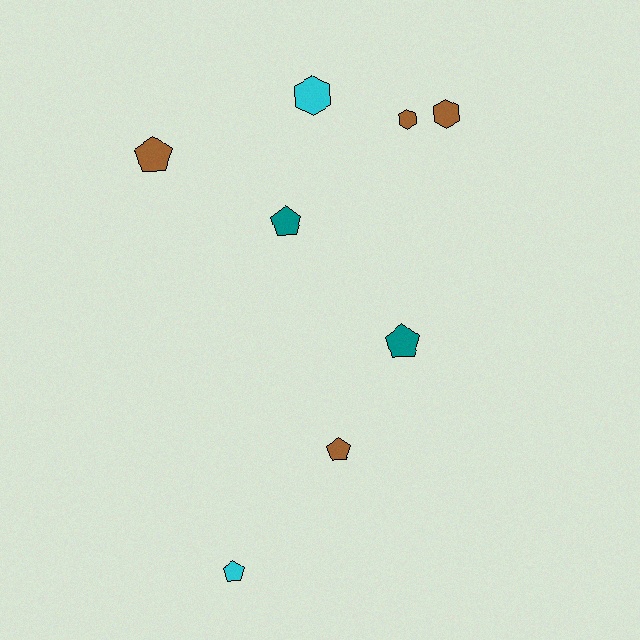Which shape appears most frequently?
Pentagon, with 5 objects.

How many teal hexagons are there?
There are no teal hexagons.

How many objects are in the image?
There are 8 objects.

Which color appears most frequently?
Brown, with 4 objects.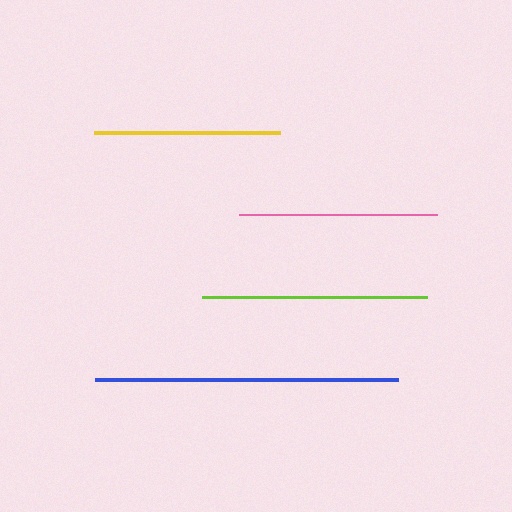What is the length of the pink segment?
The pink segment is approximately 198 pixels long.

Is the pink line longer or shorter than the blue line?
The blue line is longer than the pink line.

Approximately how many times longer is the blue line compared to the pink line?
The blue line is approximately 1.5 times the length of the pink line.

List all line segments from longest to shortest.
From longest to shortest: blue, lime, pink, yellow.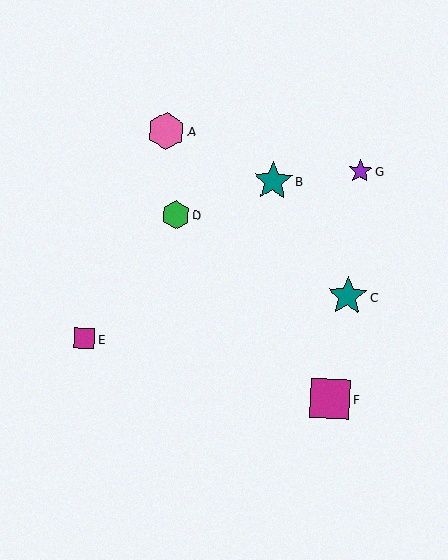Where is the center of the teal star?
The center of the teal star is at (273, 181).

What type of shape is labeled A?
Shape A is a pink hexagon.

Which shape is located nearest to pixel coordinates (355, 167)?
The purple star (labeled G) at (360, 171) is nearest to that location.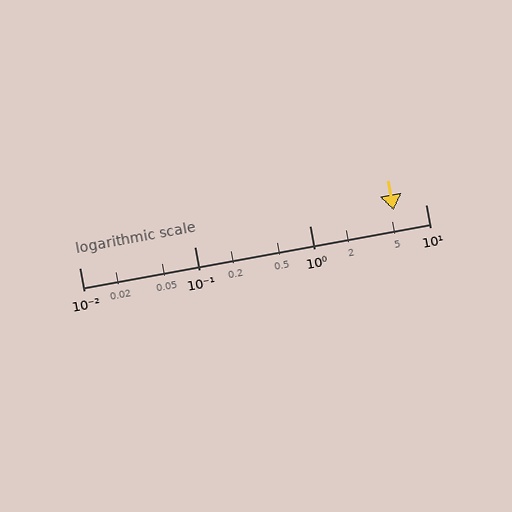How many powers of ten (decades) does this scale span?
The scale spans 3 decades, from 0.01 to 10.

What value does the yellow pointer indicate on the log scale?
The pointer indicates approximately 5.3.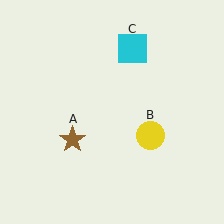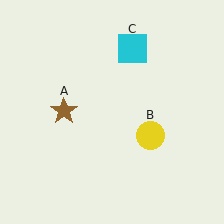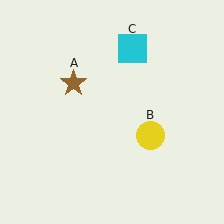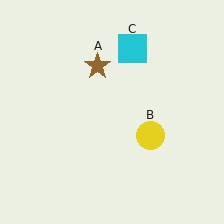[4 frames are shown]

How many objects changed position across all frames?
1 object changed position: brown star (object A).